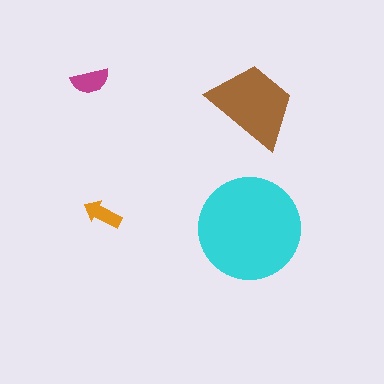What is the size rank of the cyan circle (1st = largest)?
1st.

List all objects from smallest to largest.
The orange arrow, the magenta semicircle, the brown trapezoid, the cyan circle.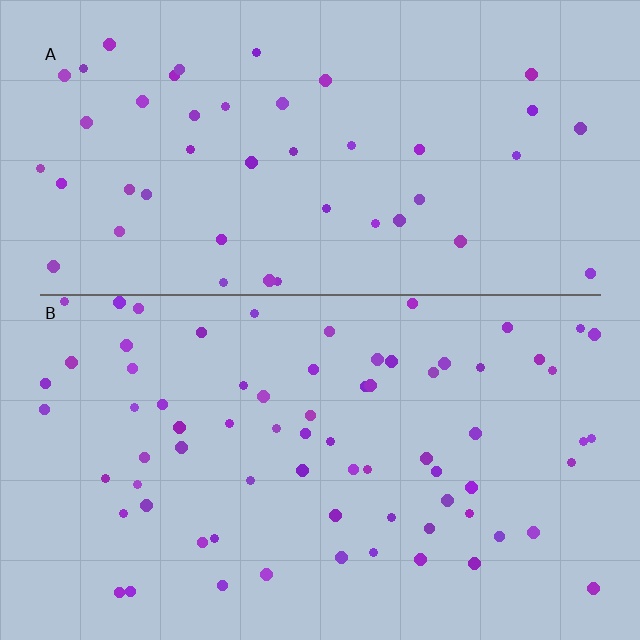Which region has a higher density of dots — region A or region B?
B (the bottom).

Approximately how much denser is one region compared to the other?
Approximately 1.6× — region B over region A.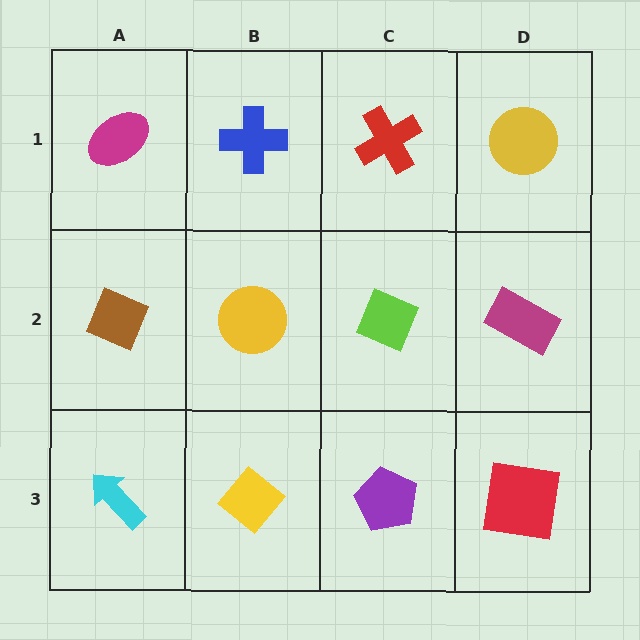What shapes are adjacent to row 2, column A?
A magenta ellipse (row 1, column A), a cyan arrow (row 3, column A), a yellow circle (row 2, column B).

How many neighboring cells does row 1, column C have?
3.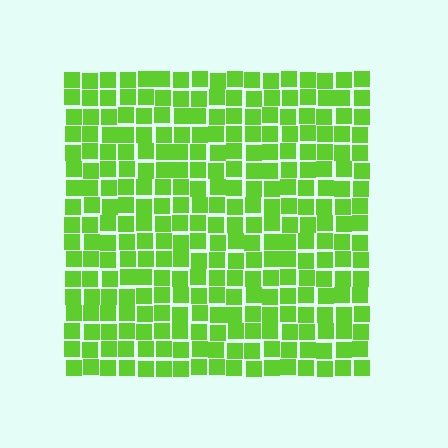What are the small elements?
The small elements are squares.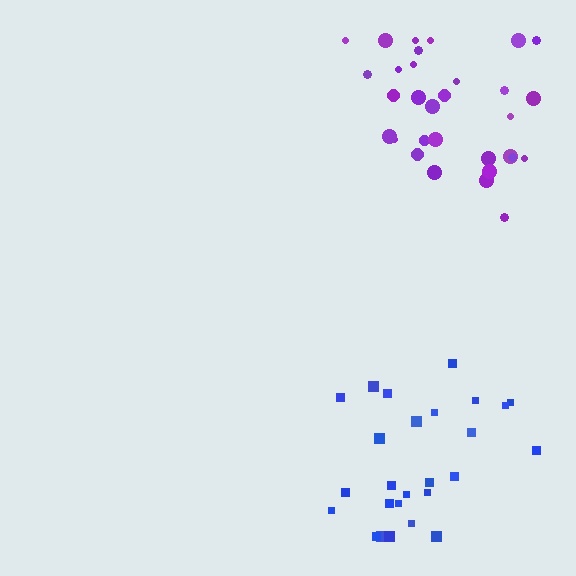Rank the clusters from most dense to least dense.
purple, blue.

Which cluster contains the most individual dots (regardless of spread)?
Purple (31).